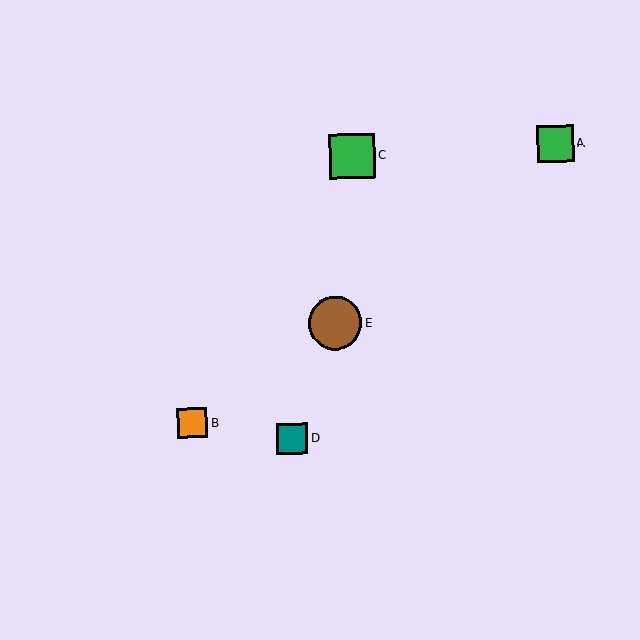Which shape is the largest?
The brown circle (labeled E) is the largest.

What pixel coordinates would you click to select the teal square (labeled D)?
Click at (292, 439) to select the teal square D.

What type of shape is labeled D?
Shape D is a teal square.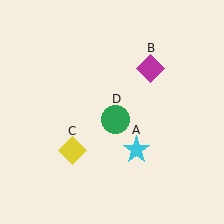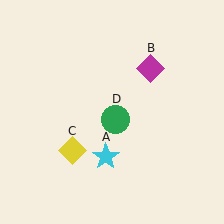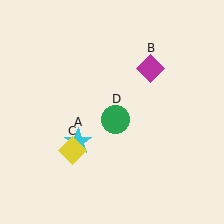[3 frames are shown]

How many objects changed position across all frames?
1 object changed position: cyan star (object A).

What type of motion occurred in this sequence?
The cyan star (object A) rotated clockwise around the center of the scene.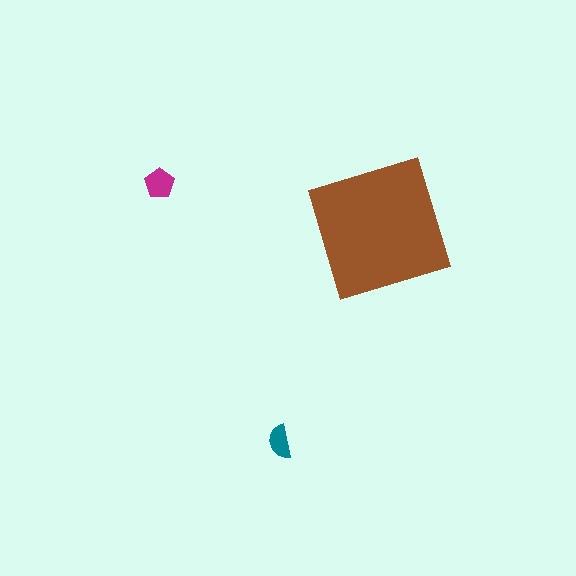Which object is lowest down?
The teal semicircle is bottommost.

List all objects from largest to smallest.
The brown square, the magenta pentagon, the teal semicircle.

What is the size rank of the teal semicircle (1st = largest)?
3rd.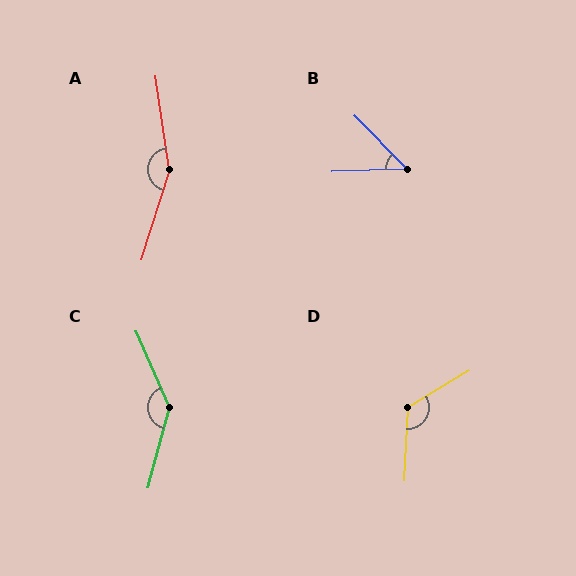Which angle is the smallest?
B, at approximately 47 degrees.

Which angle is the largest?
A, at approximately 154 degrees.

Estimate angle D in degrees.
Approximately 124 degrees.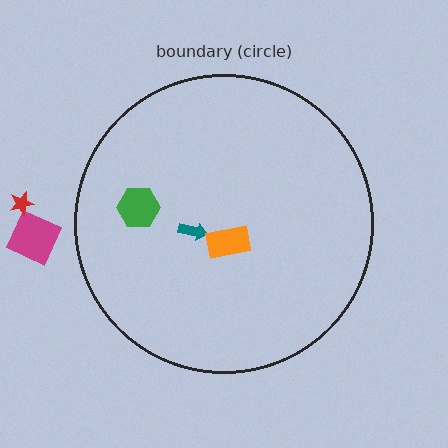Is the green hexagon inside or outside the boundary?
Inside.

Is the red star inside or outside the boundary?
Outside.